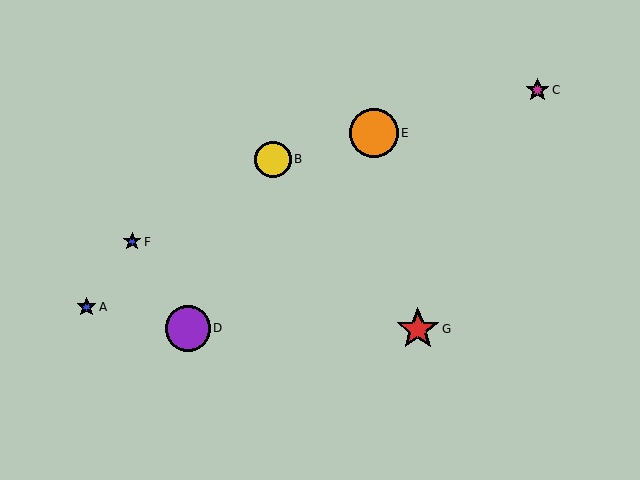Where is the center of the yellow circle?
The center of the yellow circle is at (273, 159).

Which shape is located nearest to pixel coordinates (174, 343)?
The purple circle (labeled D) at (188, 328) is nearest to that location.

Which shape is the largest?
The orange circle (labeled E) is the largest.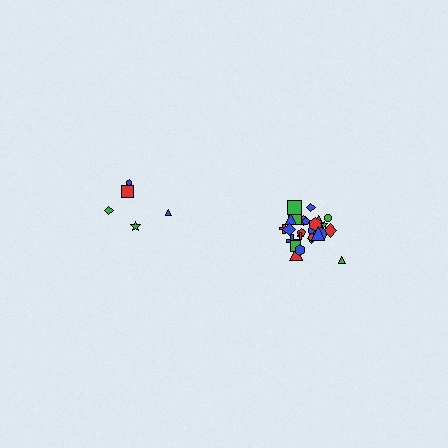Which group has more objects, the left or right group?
The right group.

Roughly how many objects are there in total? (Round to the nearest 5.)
Roughly 30 objects in total.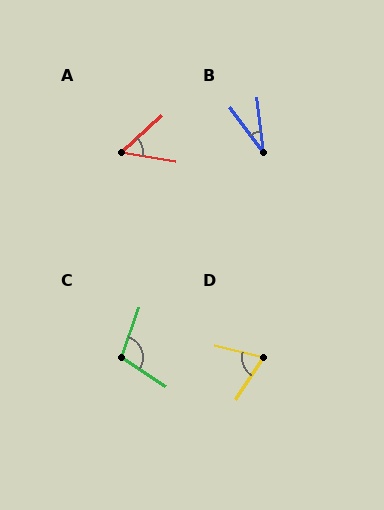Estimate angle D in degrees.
Approximately 71 degrees.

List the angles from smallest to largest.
B (30°), A (52°), D (71°), C (104°).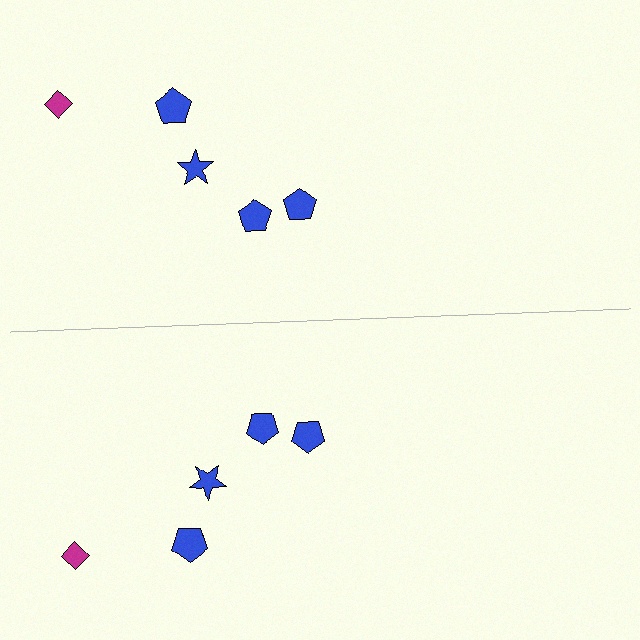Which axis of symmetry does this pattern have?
The pattern has a horizontal axis of symmetry running through the center of the image.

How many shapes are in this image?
There are 10 shapes in this image.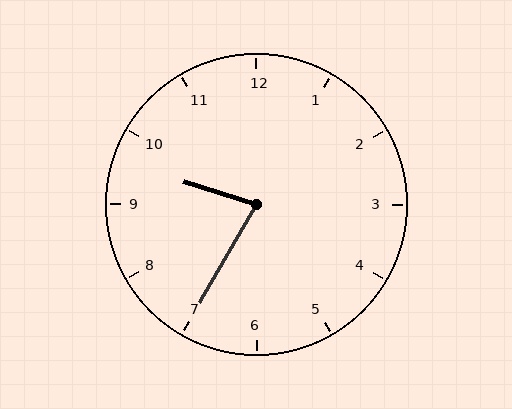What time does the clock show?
9:35.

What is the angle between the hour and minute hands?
Approximately 78 degrees.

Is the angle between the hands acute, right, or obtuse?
It is acute.